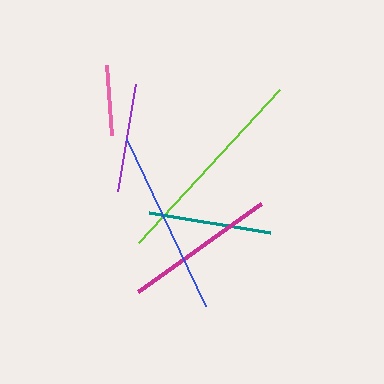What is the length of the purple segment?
The purple segment is approximately 109 pixels long.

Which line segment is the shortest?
The pink line is the shortest at approximately 70 pixels.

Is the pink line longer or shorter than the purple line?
The purple line is longer than the pink line.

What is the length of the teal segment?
The teal segment is approximately 122 pixels long.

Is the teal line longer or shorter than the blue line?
The blue line is longer than the teal line.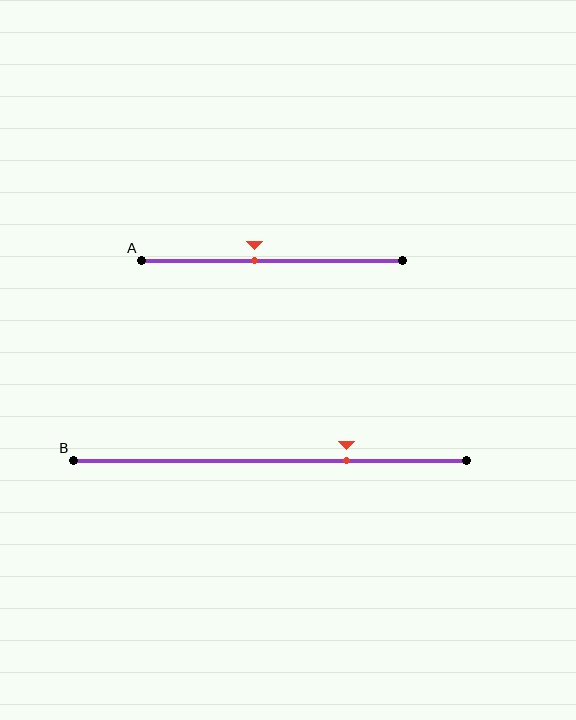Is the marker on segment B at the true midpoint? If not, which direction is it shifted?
No, the marker on segment B is shifted to the right by about 19% of the segment length.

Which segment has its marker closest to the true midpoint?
Segment A has its marker closest to the true midpoint.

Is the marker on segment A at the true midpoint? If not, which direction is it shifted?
No, the marker on segment A is shifted to the left by about 7% of the segment length.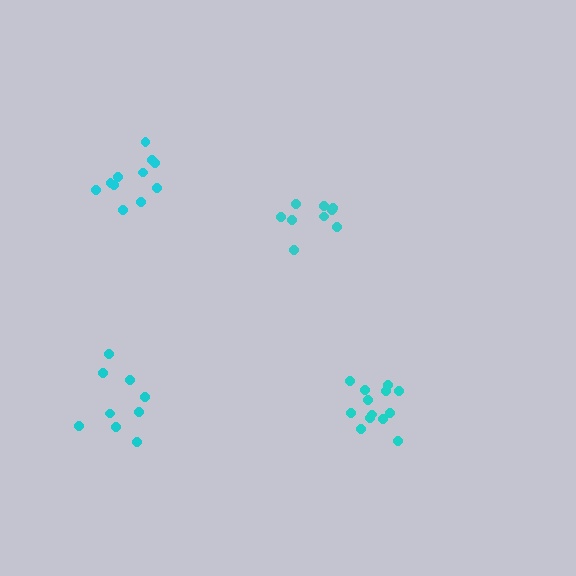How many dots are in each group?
Group 1: 13 dots, Group 2: 9 dots, Group 3: 9 dots, Group 4: 11 dots (42 total).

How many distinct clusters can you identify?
There are 4 distinct clusters.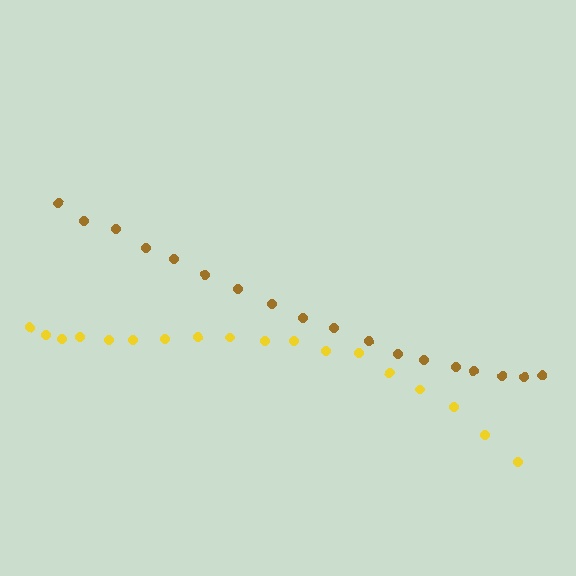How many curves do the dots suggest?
There are 2 distinct paths.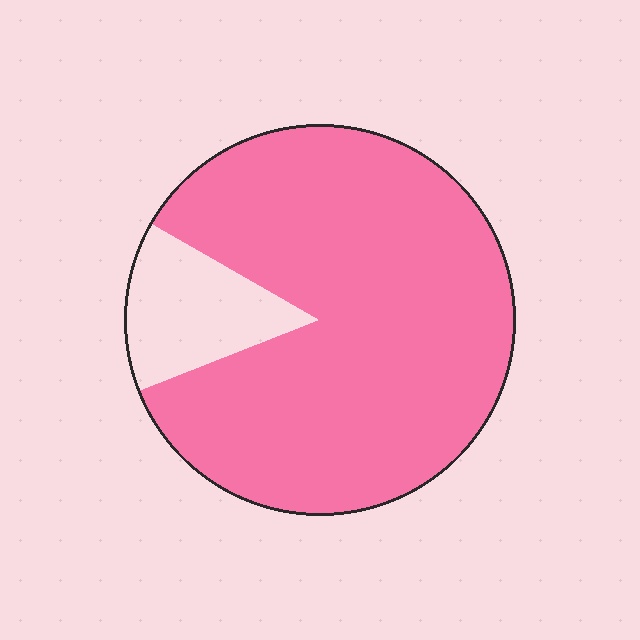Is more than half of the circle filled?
Yes.